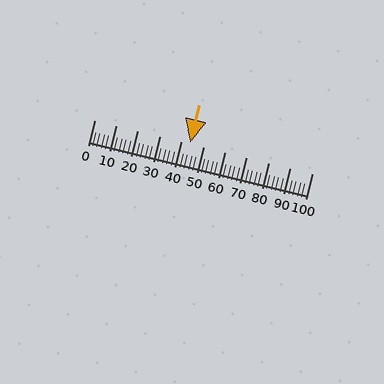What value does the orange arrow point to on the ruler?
The orange arrow points to approximately 44.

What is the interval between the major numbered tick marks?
The major tick marks are spaced 10 units apart.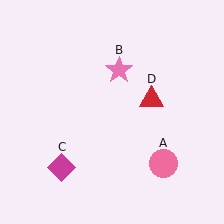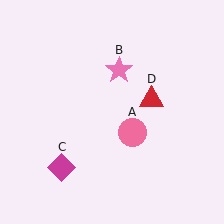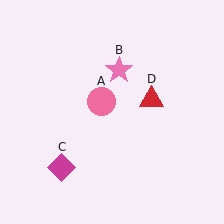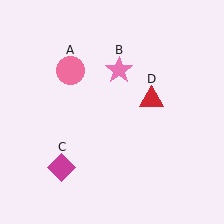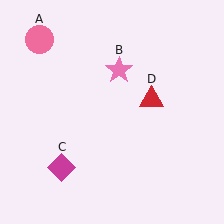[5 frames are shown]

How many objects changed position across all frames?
1 object changed position: pink circle (object A).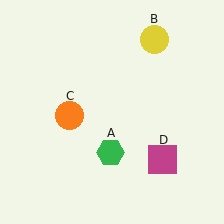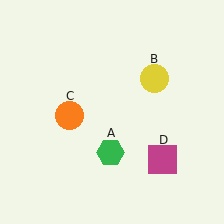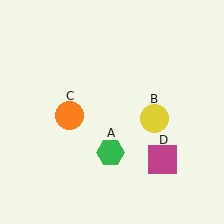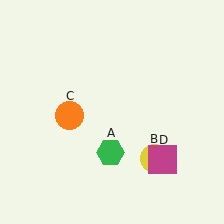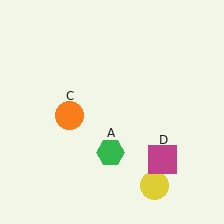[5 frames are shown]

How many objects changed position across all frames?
1 object changed position: yellow circle (object B).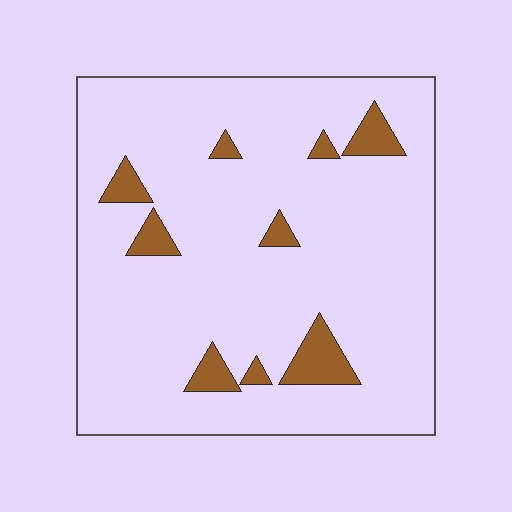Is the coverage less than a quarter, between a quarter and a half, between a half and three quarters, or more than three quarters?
Less than a quarter.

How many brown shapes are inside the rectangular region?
9.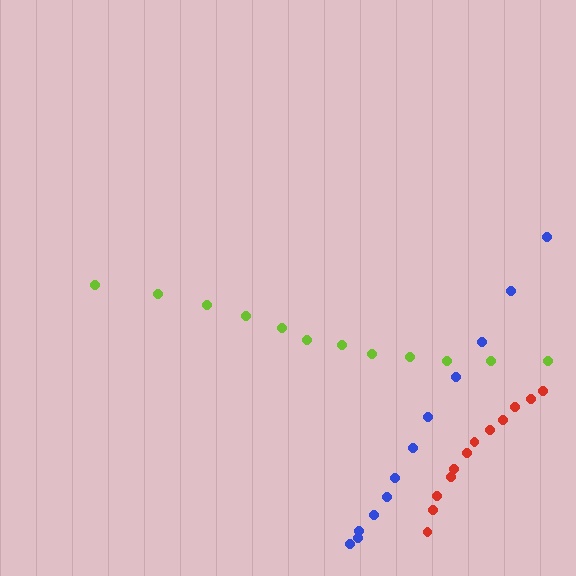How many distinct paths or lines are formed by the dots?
There are 3 distinct paths.